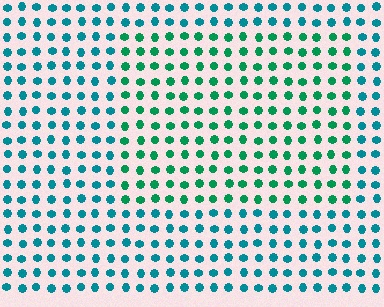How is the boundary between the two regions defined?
The boundary is defined purely by a slight shift in hue (about 32 degrees). Spacing, size, and orientation are identical on both sides.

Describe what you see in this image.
The image is filled with small teal elements in a uniform arrangement. A rectangle-shaped region is visible where the elements are tinted to a slightly different hue, forming a subtle color boundary.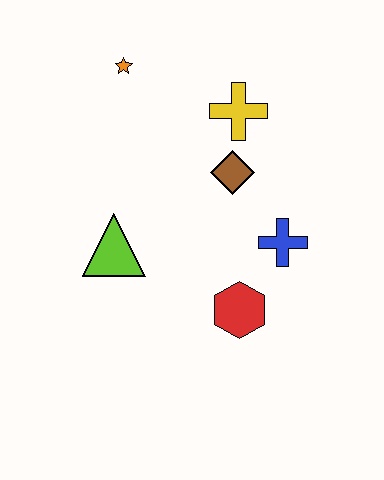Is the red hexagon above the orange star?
No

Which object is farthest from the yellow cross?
The red hexagon is farthest from the yellow cross.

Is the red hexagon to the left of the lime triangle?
No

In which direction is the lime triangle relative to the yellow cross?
The lime triangle is below the yellow cross.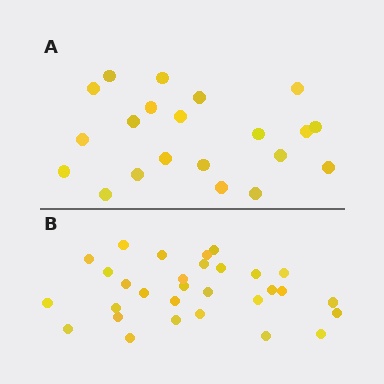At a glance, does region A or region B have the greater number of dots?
Region B (the bottom region) has more dots.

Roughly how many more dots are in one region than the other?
Region B has roughly 8 or so more dots than region A.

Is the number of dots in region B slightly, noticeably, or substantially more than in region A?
Region B has noticeably more, but not dramatically so. The ratio is roughly 1.4 to 1.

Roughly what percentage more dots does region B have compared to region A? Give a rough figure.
About 45% more.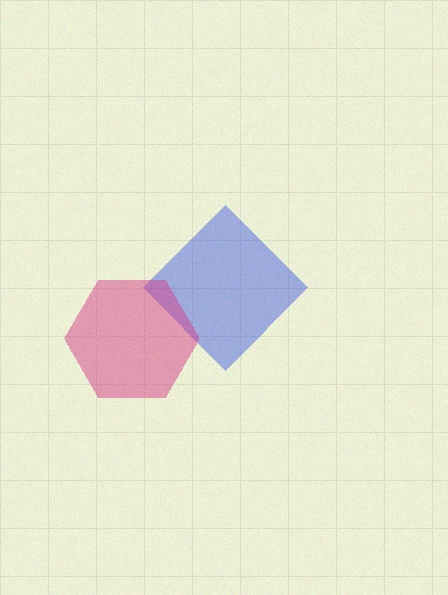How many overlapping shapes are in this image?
There are 2 overlapping shapes in the image.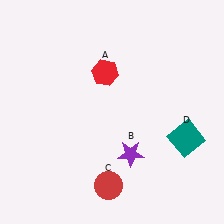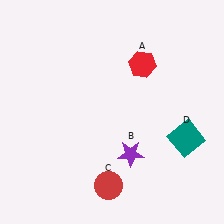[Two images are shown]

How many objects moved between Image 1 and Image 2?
1 object moved between the two images.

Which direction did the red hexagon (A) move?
The red hexagon (A) moved right.